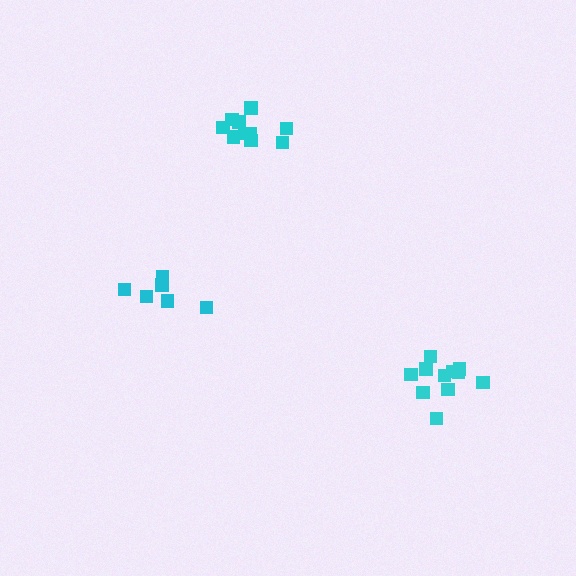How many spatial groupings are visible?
There are 3 spatial groupings.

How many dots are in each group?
Group 1: 11 dots, Group 2: 10 dots, Group 3: 6 dots (27 total).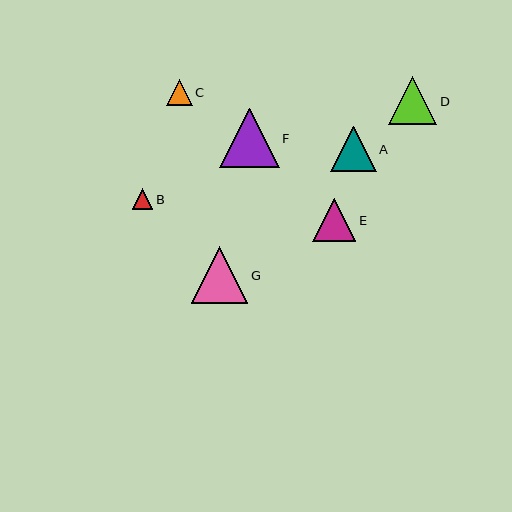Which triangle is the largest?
Triangle F is the largest with a size of approximately 59 pixels.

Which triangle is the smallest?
Triangle B is the smallest with a size of approximately 20 pixels.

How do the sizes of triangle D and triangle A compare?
Triangle D and triangle A are approximately the same size.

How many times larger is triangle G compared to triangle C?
Triangle G is approximately 2.2 times the size of triangle C.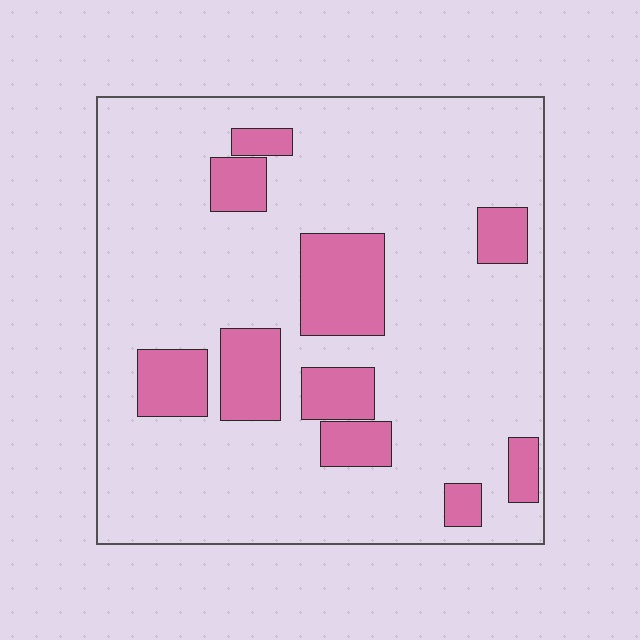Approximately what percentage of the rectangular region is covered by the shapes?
Approximately 20%.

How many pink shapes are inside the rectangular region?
10.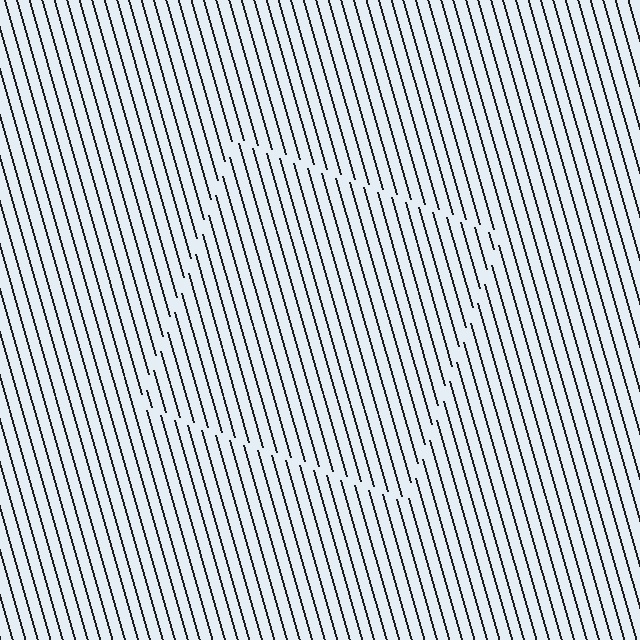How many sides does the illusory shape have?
4 sides — the line-ends trace a square.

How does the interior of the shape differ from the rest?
The interior of the shape contains the same grating, shifted by half a period — the contour is defined by the phase discontinuity where line-ends from the inner and outer gratings abut.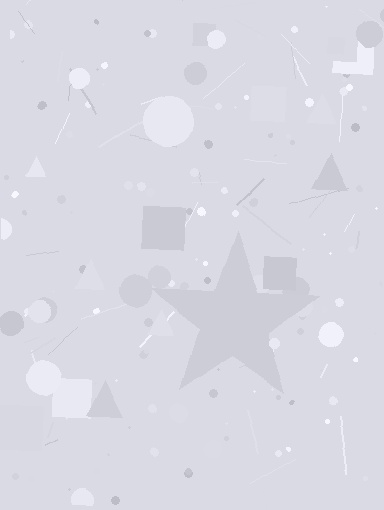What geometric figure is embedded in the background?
A star is embedded in the background.